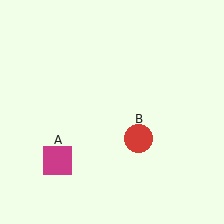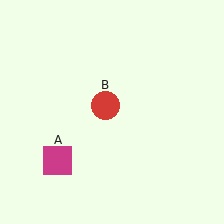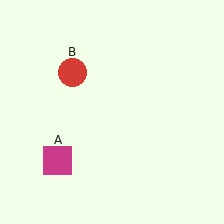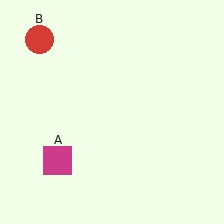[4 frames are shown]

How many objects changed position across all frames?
1 object changed position: red circle (object B).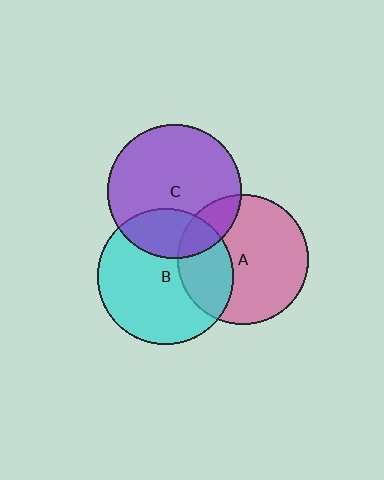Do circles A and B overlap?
Yes.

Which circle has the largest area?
Circle B (cyan).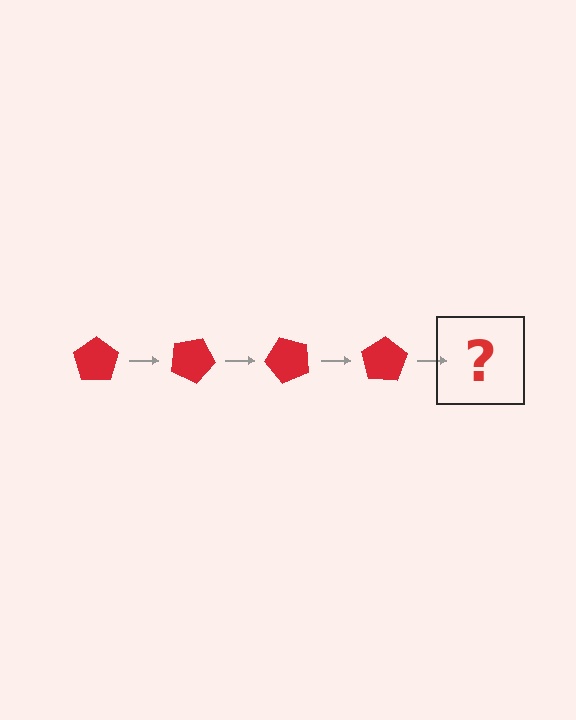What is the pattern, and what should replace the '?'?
The pattern is that the pentagon rotates 25 degrees each step. The '?' should be a red pentagon rotated 100 degrees.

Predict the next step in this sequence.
The next step is a red pentagon rotated 100 degrees.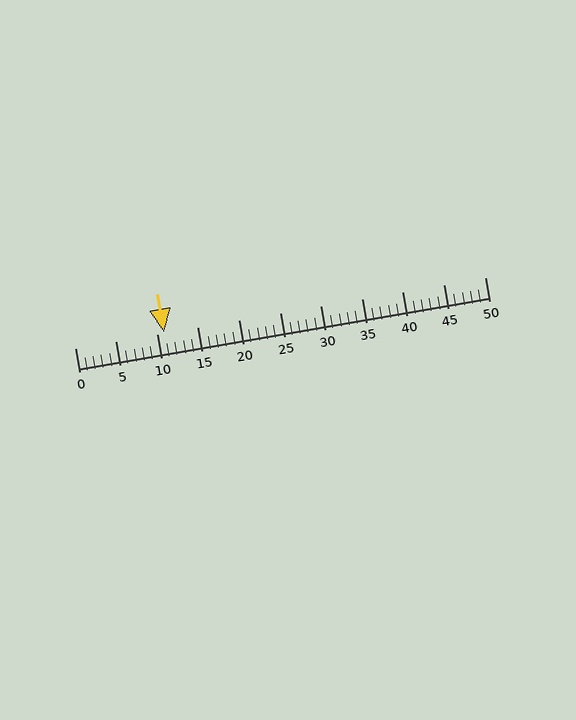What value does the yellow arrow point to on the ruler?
The yellow arrow points to approximately 11.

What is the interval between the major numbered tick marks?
The major tick marks are spaced 5 units apart.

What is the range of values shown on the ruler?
The ruler shows values from 0 to 50.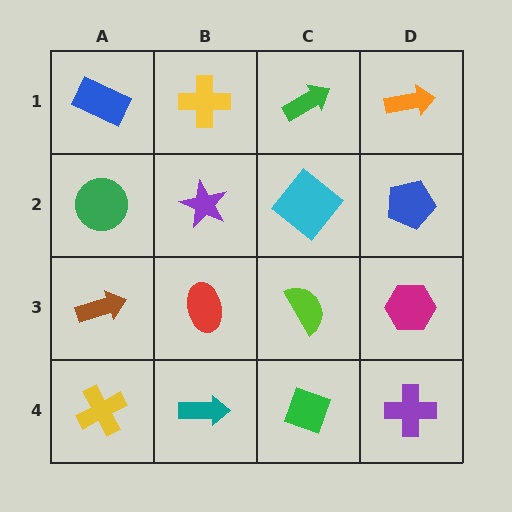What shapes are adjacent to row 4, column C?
A lime semicircle (row 3, column C), a teal arrow (row 4, column B), a purple cross (row 4, column D).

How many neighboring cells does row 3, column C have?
4.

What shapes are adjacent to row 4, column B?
A red ellipse (row 3, column B), a yellow cross (row 4, column A), a green diamond (row 4, column C).